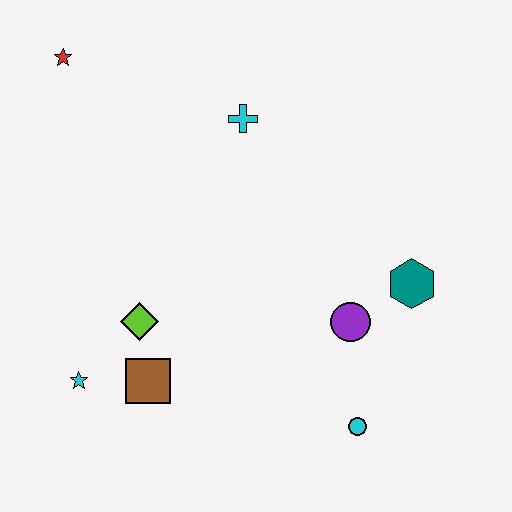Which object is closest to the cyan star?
The brown square is closest to the cyan star.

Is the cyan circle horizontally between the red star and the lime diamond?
No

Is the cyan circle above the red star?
No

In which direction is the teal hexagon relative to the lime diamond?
The teal hexagon is to the right of the lime diamond.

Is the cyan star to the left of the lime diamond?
Yes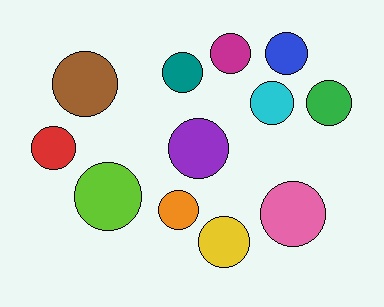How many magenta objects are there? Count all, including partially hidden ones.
There is 1 magenta object.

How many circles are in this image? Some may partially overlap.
There are 12 circles.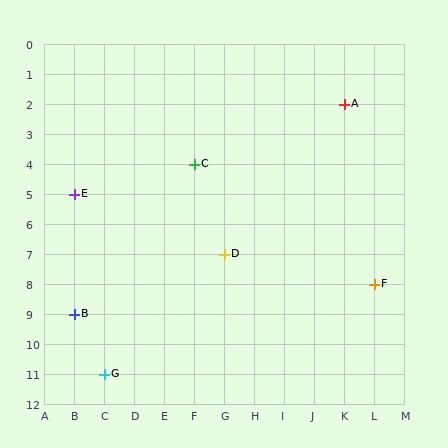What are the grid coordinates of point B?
Point B is at grid coordinates (B, 9).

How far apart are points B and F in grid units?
Points B and F are 10 columns and 1 row apart (about 10.0 grid units diagonally).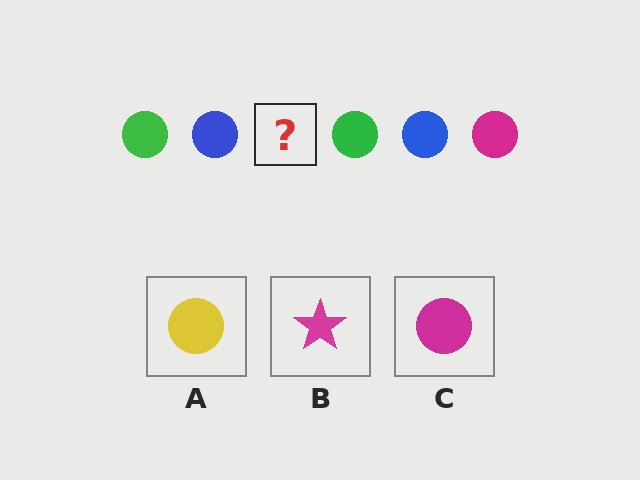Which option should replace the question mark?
Option C.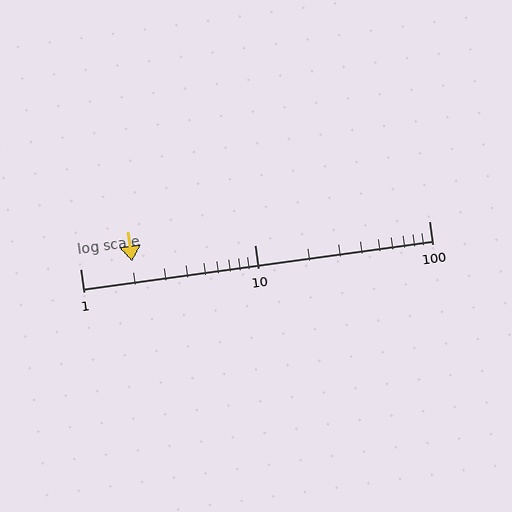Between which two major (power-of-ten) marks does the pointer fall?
The pointer is between 1 and 10.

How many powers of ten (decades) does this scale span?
The scale spans 2 decades, from 1 to 100.